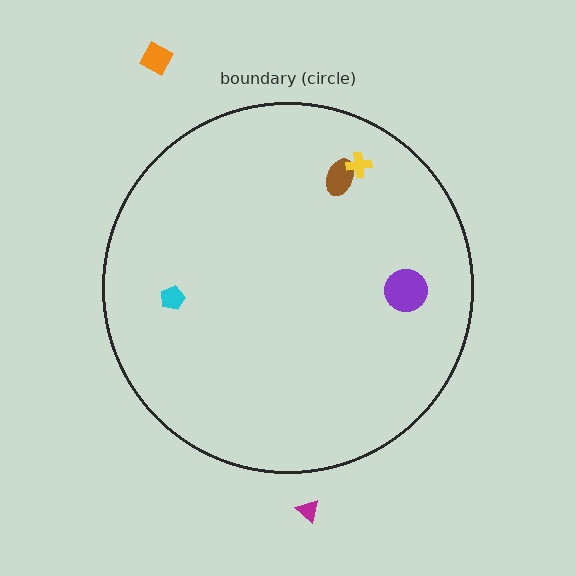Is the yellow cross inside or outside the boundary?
Inside.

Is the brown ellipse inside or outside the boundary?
Inside.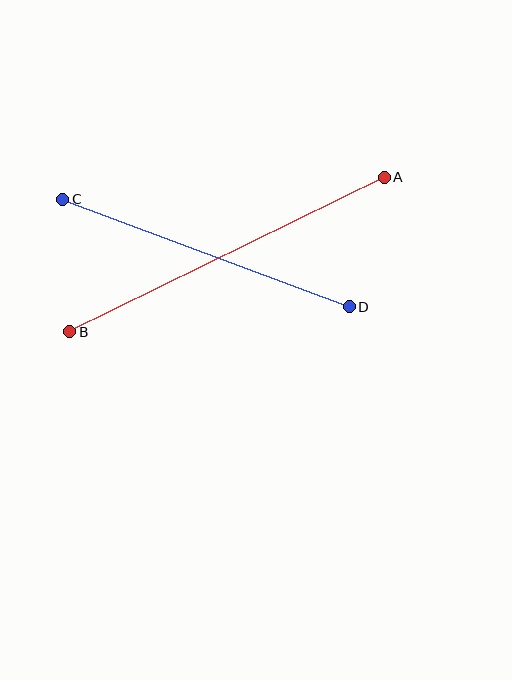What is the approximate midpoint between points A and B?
The midpoint is at approximately (227, 255) pixels.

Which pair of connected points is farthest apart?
Points A and B are farthest apart.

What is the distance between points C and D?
The distance is approximately 306 pixels.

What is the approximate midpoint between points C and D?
The midpoint is at approximately (206, 253) pixels.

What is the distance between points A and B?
The distance is approximately 350 pixels.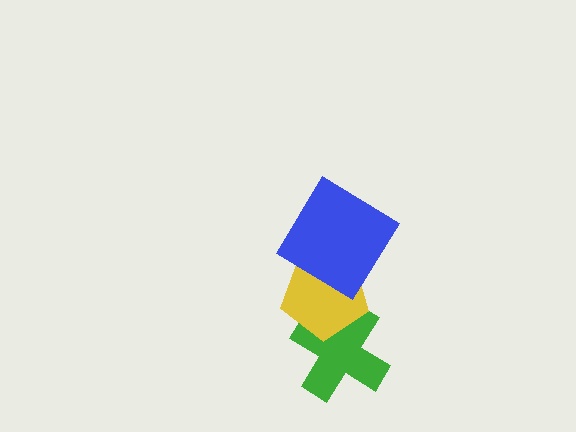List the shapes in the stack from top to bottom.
From top to bottom: the blue diamond, the yellow pentagon, the green cross.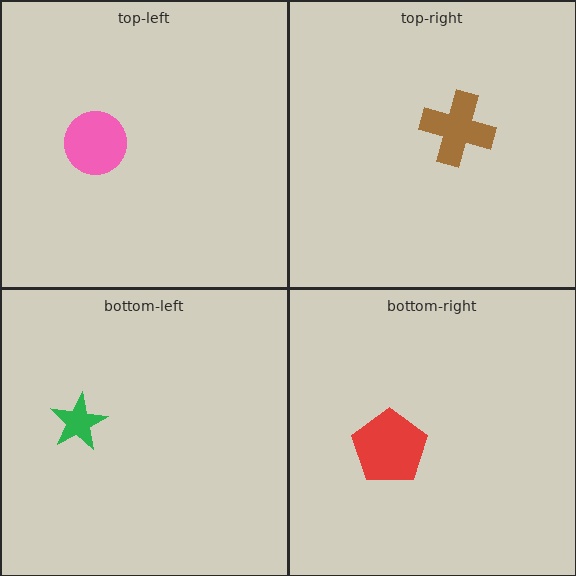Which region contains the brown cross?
The top-right region.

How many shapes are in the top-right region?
1.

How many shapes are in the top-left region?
1.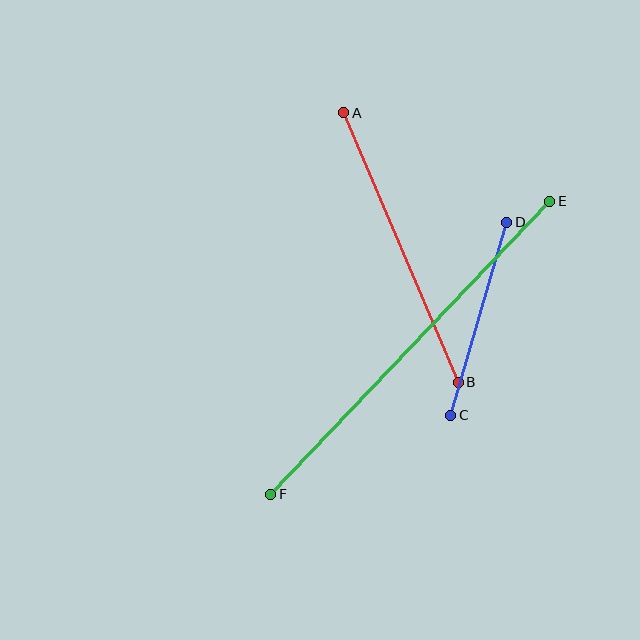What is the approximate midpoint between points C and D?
The midpoint is at approximately (479, 319) pixels.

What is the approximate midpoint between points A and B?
The midpoint is at approximately (401, 247) pixels.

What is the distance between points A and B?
The distance is approximately 293 pixels.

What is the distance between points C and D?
The distance is approximately 201 pixels.